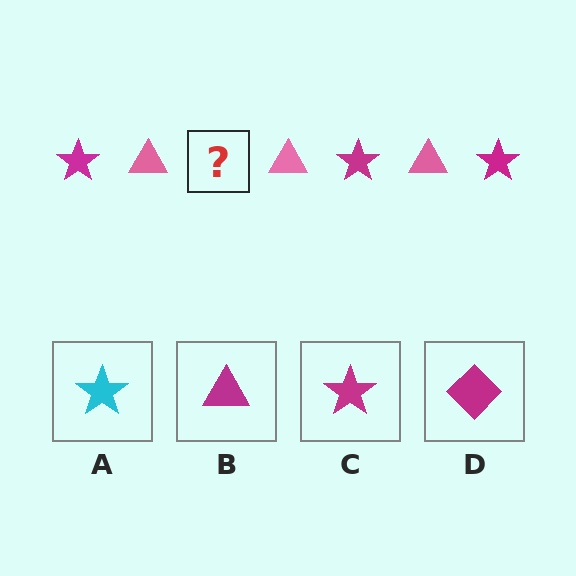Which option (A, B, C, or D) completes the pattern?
C.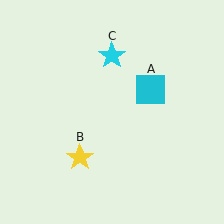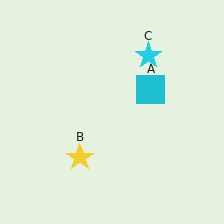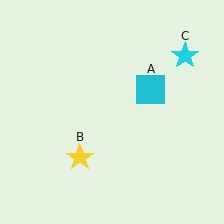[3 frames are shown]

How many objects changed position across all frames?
1 object changed position: cyan star (object C).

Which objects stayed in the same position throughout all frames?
Cyan square (object A) and yellow star (object B) remained stationary.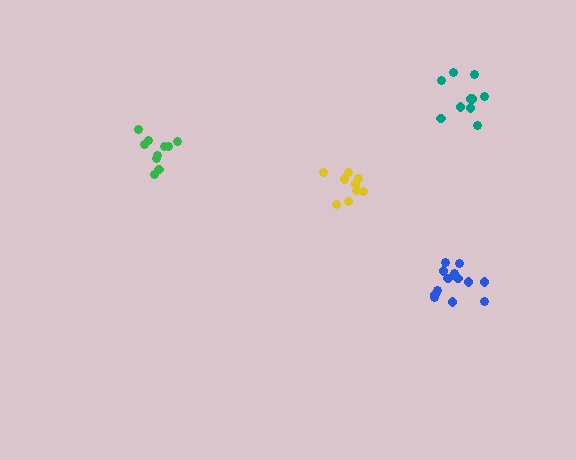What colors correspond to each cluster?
The clusters are colored: blue, teal, yellow, green.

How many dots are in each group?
Group 1: 13 dots, Group 2: 10 dots, Group 3: 9 dots, Group 4: 10 dots (42 total).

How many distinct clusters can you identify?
There are 4 distinct clusters.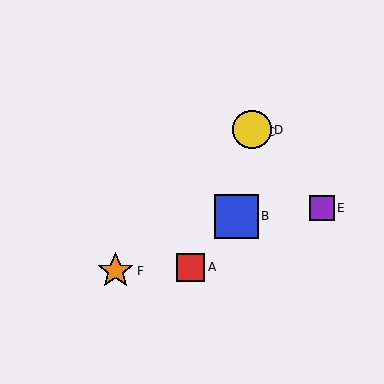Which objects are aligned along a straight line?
Objects C, D, F are aligned along a straight line.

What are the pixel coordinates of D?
Object D is at (252, 130).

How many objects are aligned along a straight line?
3 objects (C, D, F) are aligned along a straight line.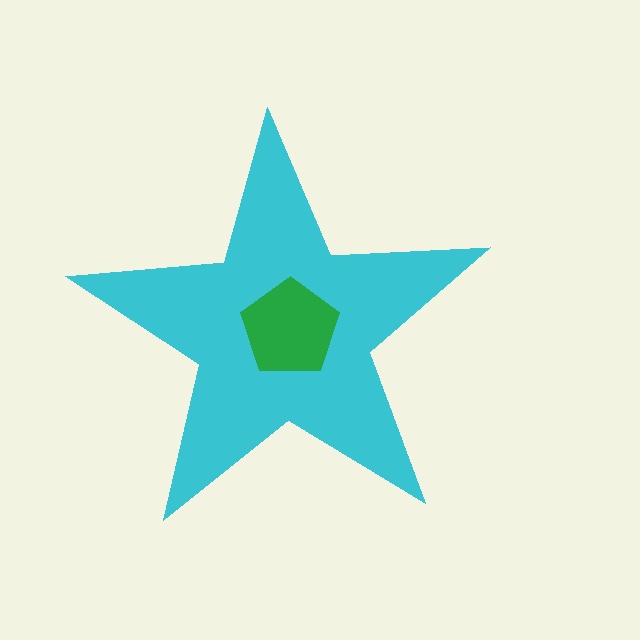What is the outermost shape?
The cyan star.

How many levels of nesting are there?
2.